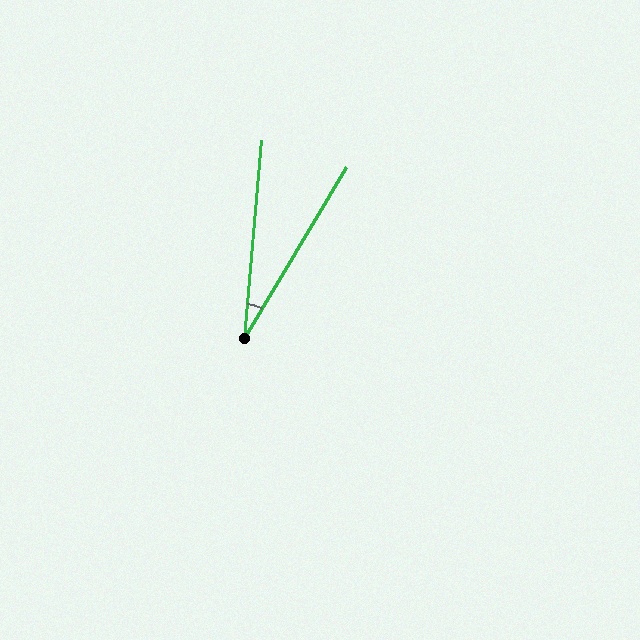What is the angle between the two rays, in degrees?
Approximately 26 degrees.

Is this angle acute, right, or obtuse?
It is acute.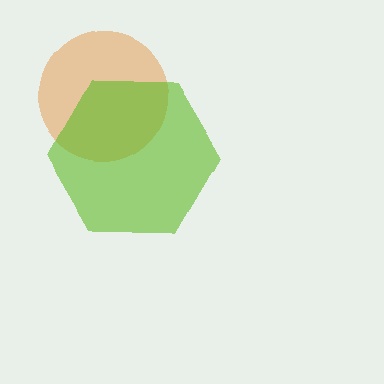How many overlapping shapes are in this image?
There are 2 overlapping shapes in the image.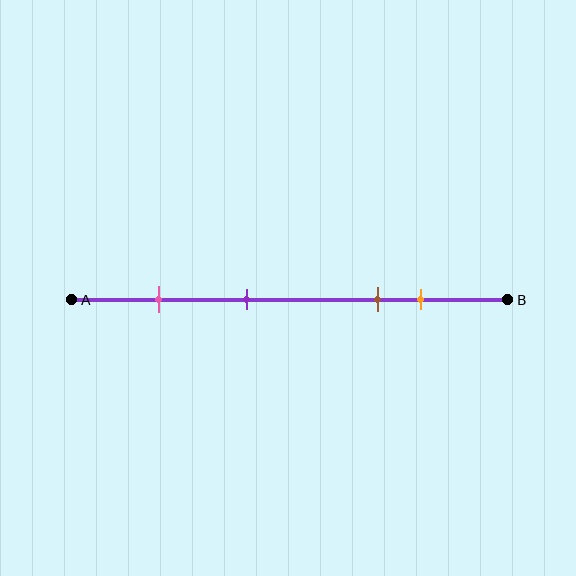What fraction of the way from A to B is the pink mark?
The pink mark is approximately 20% (0.2) of the way from A to B.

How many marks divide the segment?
There are 4 marks dividing the segment.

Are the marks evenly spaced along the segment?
No, the marks are not evenly spaced.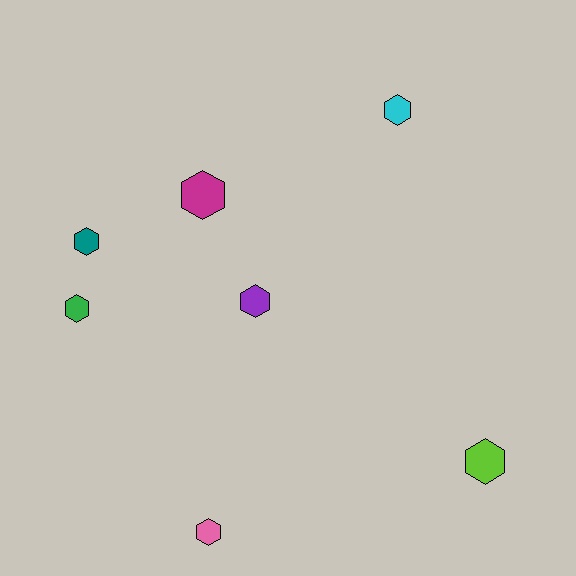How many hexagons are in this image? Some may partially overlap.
There are 7 hexagons.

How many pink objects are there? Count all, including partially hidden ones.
There is 1 pink object.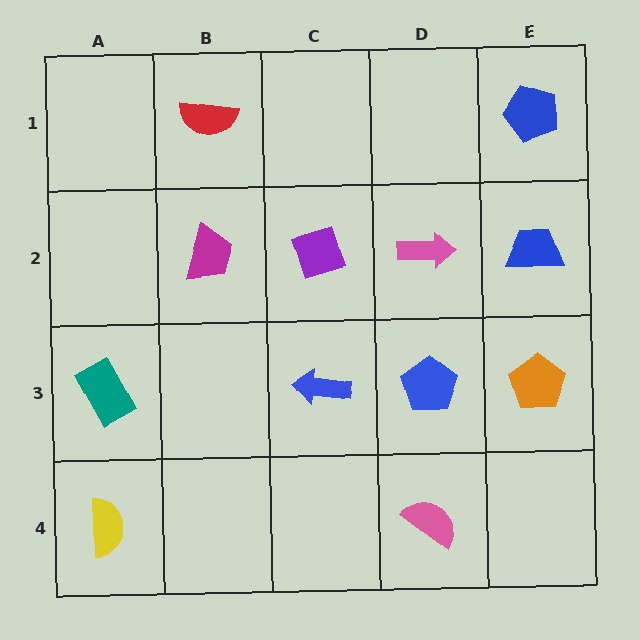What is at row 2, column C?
A purple diamond.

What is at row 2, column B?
A magenta trapezoid.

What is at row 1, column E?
A blue pentagon.